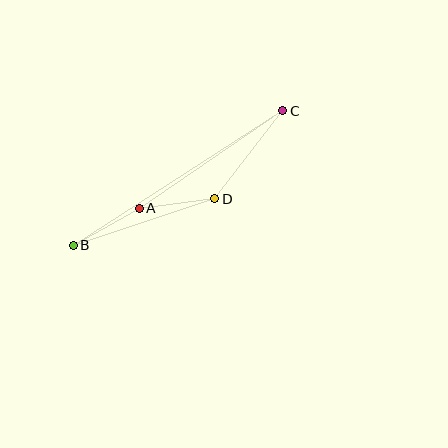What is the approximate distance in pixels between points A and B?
The distance between A and B is approximately 76 pixels.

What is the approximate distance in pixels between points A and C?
The distance between A and C is approximately 173 pixels.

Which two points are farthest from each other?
Points B and C are farthest from each other.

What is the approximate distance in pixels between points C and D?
The distance between C and D is approximately 111 pixels.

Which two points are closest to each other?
Points A and D are closest to each other.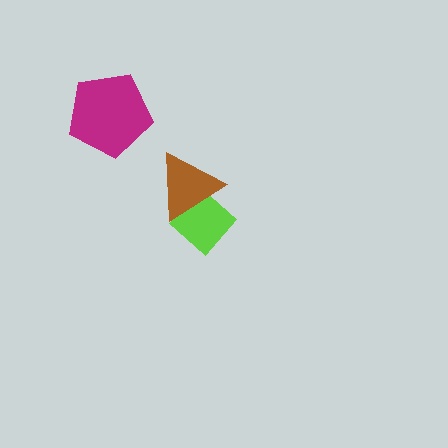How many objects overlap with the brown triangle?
1 object overlaps with the brown triangle.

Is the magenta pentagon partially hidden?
No, no other shape covers it.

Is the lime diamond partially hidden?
Yes, it is partially covered by another shape.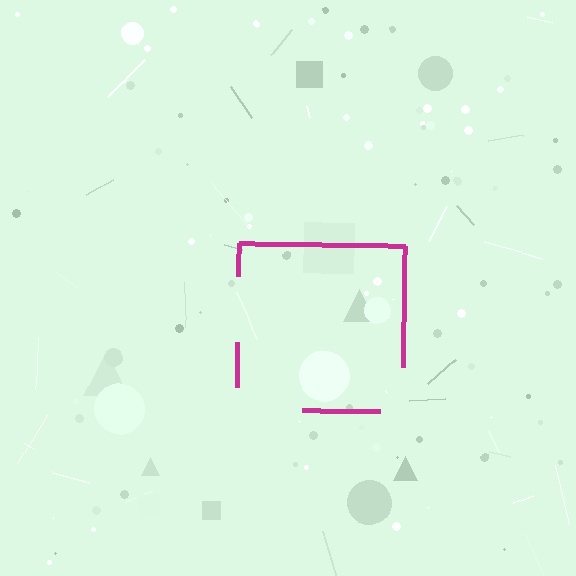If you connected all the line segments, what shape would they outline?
They would outline a square.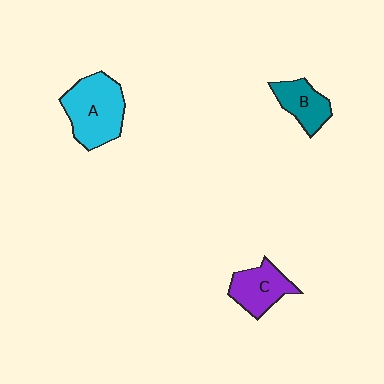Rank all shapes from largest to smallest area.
From largest to smallest: A (cyan), C (purple), B (teal).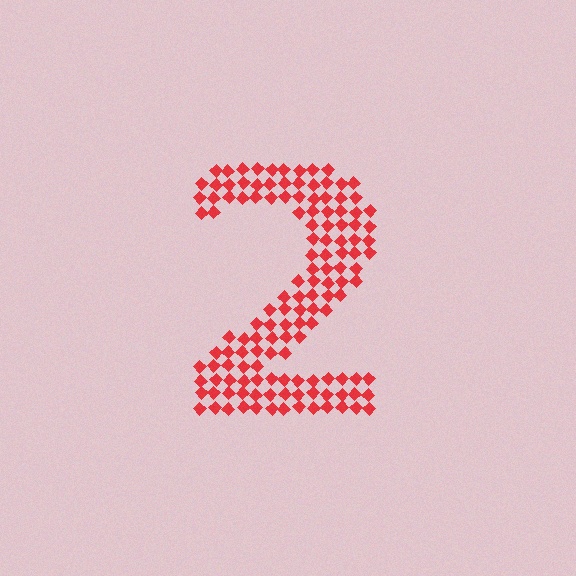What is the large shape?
The large shape is the digit 2.